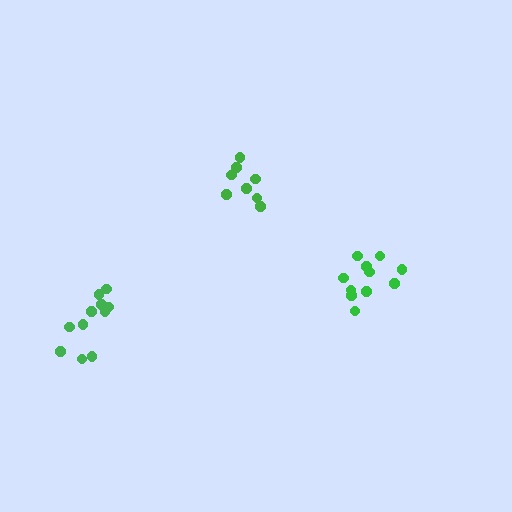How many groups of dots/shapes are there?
There are 3 groups.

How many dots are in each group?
Group 1: 11 dots, Group 2: 11 dots, Group 3: 8 dots (30 total).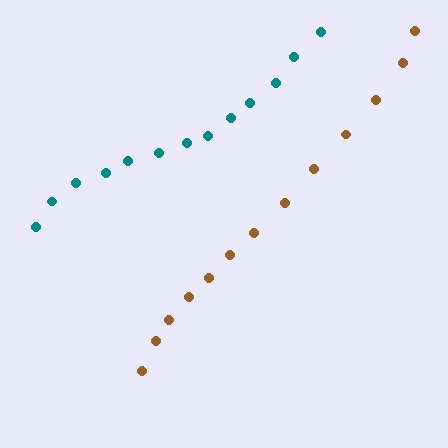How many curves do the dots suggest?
There are 2 distinct paths.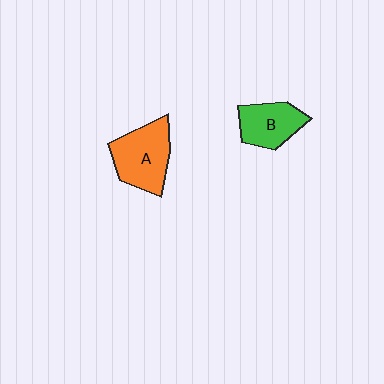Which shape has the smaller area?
Shape B (green).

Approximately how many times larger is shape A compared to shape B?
Approximately 1.3 times.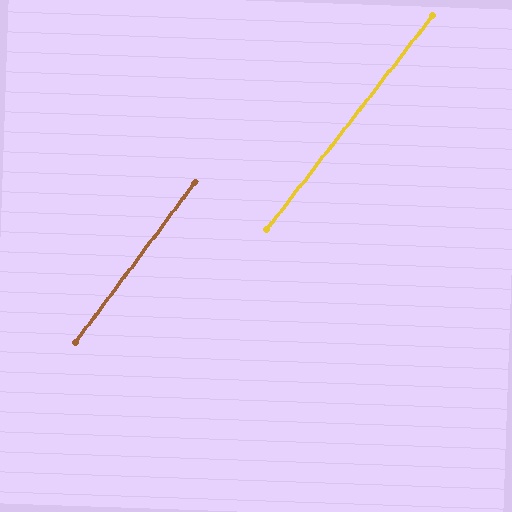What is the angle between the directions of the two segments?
Approximately 1 degree.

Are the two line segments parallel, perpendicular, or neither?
Parallel — their directions differ by only 1.2°.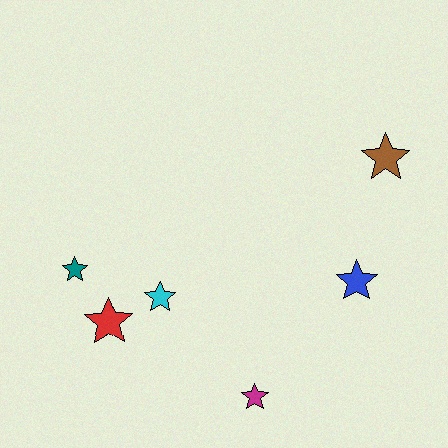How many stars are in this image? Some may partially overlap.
There are 6 stars.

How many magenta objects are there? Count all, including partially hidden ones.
There is 1 magenta object.